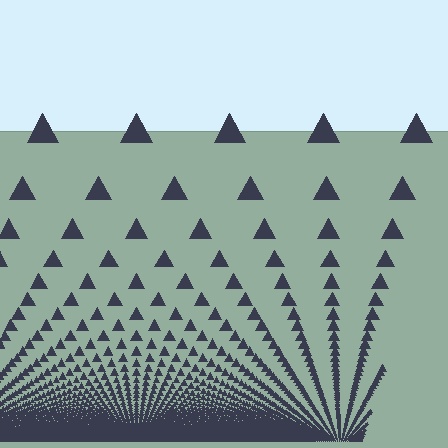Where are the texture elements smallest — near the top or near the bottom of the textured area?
Near the bottom.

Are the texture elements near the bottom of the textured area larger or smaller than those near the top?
Smaller. The gradient is inverted — elements near the bottom are smaller and denser.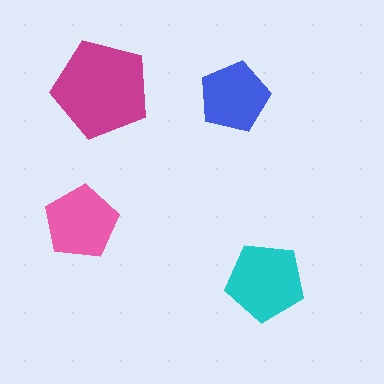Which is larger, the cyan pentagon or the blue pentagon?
The cyan one.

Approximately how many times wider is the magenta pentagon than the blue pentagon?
About 1.5 times wider.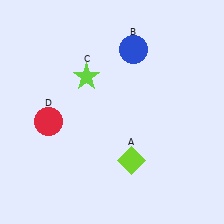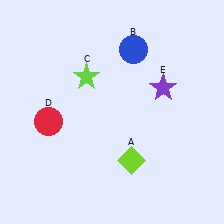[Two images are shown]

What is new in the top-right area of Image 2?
A purple star (E) was added in the top-right area of Image 2.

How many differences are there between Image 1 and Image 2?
There is 1 difference between the two images.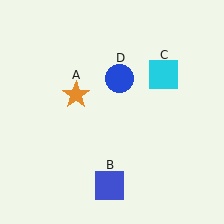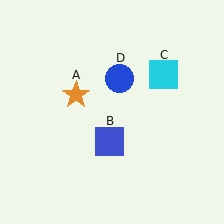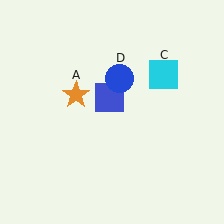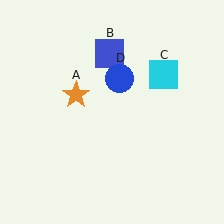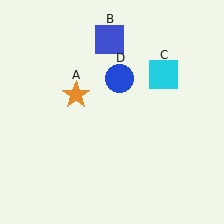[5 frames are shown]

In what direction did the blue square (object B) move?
The blue square (object B) moved up.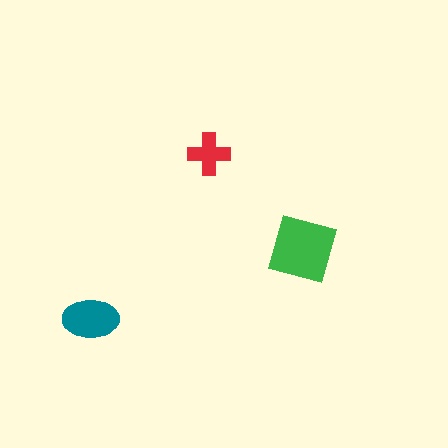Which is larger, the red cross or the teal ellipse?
The teal ellipse.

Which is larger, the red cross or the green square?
The green square.